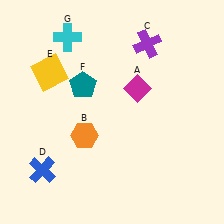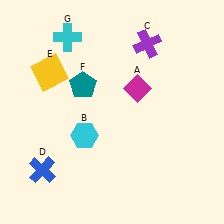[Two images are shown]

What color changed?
The hexagon (B) changed from orange in Image 1 to cyan in Image 2.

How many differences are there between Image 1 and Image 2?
There is 1 difference between the two images.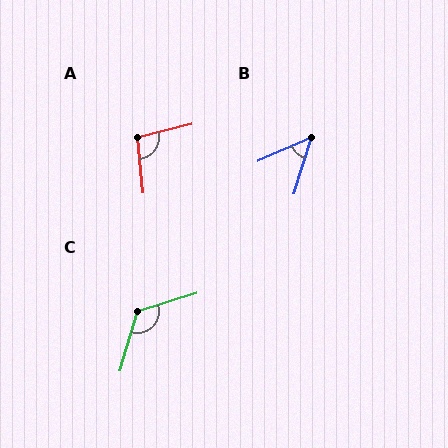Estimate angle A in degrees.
Approximately 99 degrees.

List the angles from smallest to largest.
B (50°), A (99°), C (124°).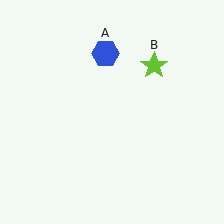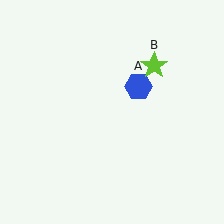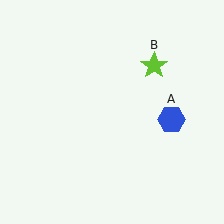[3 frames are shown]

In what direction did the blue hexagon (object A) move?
The blue hexagon (object A) moved down and to the right.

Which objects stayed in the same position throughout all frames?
Lime star (object B) remained stationary.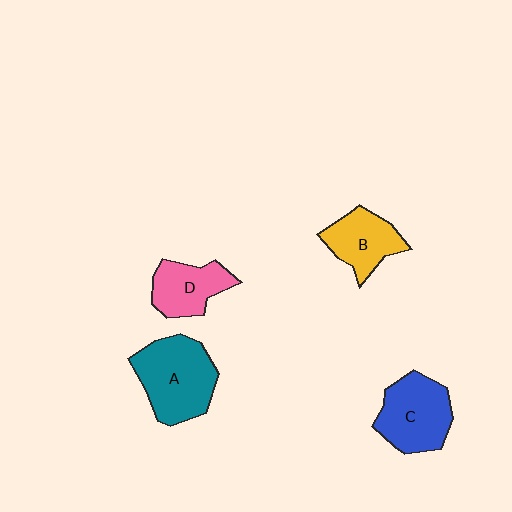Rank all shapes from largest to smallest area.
From largest to smallest: A (teal), C (blue), B (yellow), D (pink).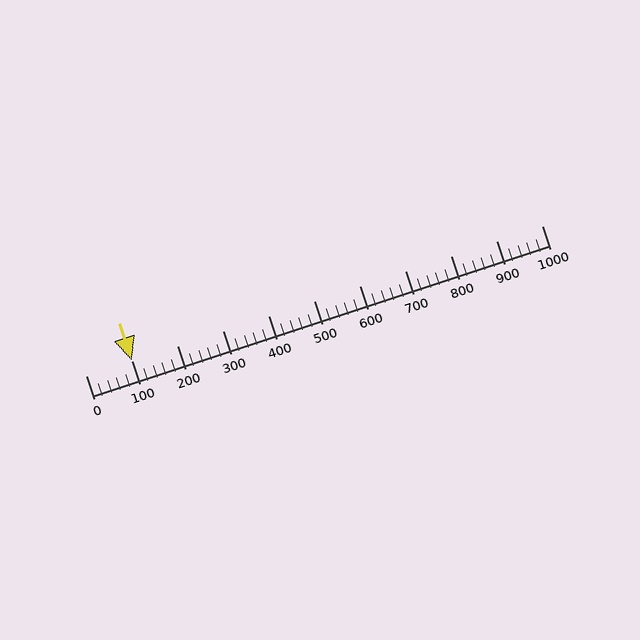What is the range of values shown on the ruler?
The ruler shows values from 0 to 1000.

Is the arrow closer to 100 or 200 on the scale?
The arrow is closer to 100.